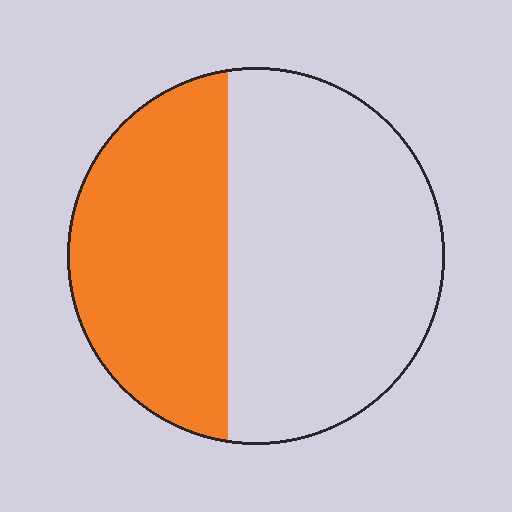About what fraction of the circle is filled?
About two fifths (2/5).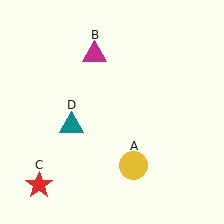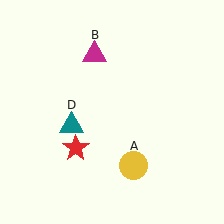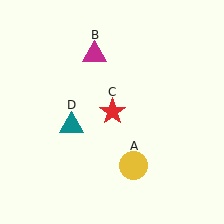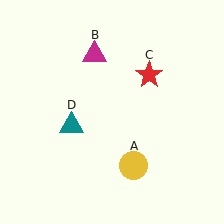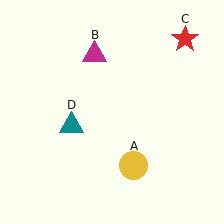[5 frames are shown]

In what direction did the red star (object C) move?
The red star (object C) moved up and to the right.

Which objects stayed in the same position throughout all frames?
Yellow circle (object A) and magenta triangle (object B) and teal triangle (object D) remained stationary.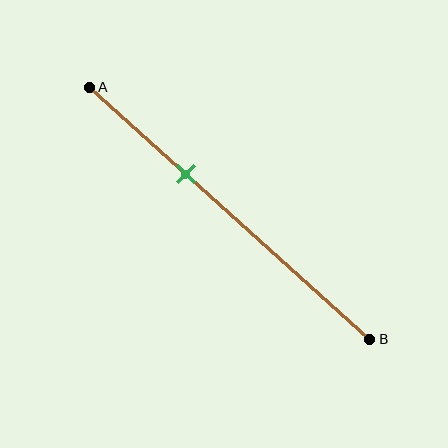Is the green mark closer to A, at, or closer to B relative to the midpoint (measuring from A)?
The green mark is closer to point A than the midpoint of segment AB.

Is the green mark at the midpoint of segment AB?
No, the mark is at about 35% from A, not at the 50% midpoint.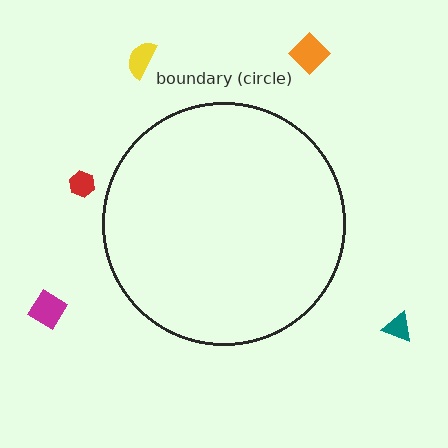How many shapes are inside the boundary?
0 inside, 5 outside.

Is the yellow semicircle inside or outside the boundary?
Outside.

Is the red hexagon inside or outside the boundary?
Outside.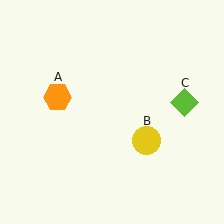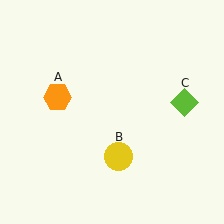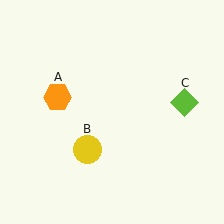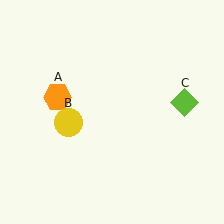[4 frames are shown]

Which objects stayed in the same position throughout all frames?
Orange hexagon (object A) and lime diamond (object C) remained stationary.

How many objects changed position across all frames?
1 object changed position: yellow circle (object B).